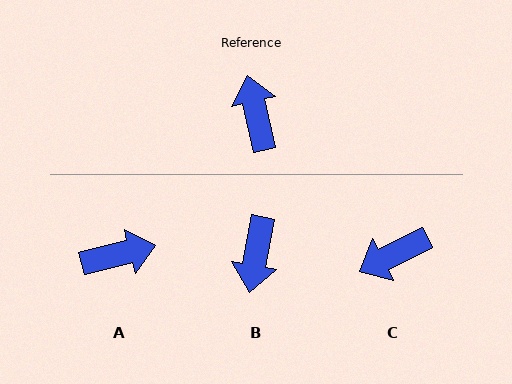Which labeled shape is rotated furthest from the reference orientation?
B, about 157 degrees away.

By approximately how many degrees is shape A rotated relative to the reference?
Approximately 88 degrees clockwise.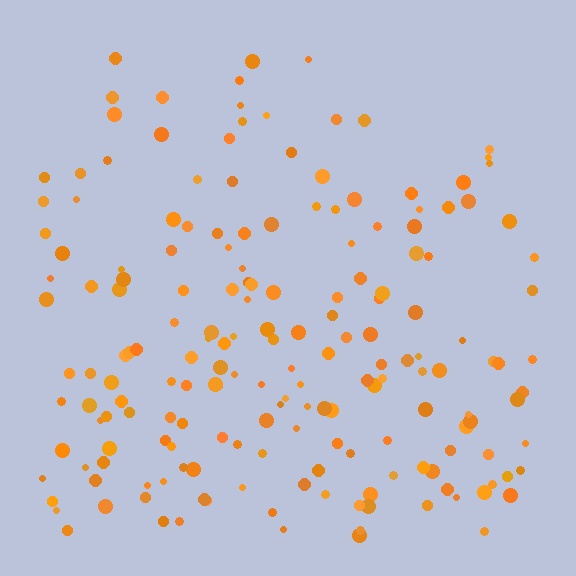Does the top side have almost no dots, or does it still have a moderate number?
Still a moderate number, just noticeably fewer than the bottom.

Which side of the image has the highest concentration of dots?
The bottom.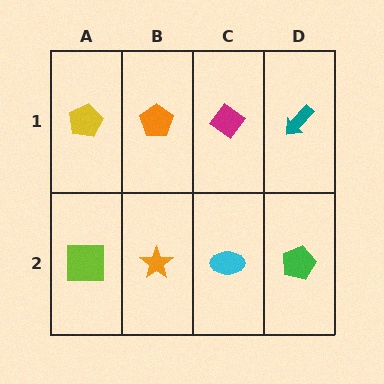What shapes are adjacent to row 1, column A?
A lime square (row 2, column A), an orange pentagon (row 1, column B).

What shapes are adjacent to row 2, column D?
A teal arrow (row 1, column D), a cyan ellipse (row 2, column C).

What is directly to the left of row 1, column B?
A yellow pentagon.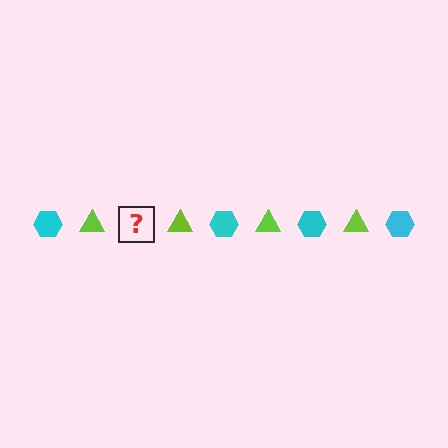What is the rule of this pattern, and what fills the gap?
The rule is that the pattern alternates between cyan hexagon and lime triangle. The gap should be filled with a cyan hexagon.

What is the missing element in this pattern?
The missing element is a cyan hexagon.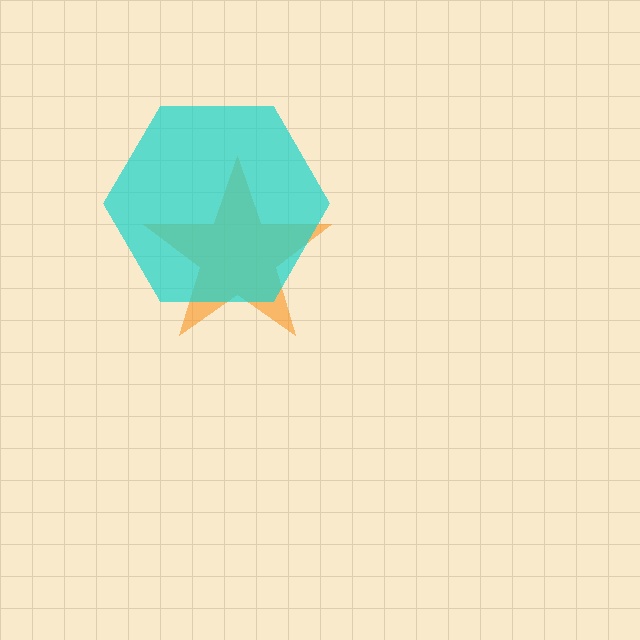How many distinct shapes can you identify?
There are 2 distinct shapes: an orange star, a cyan hexagon.